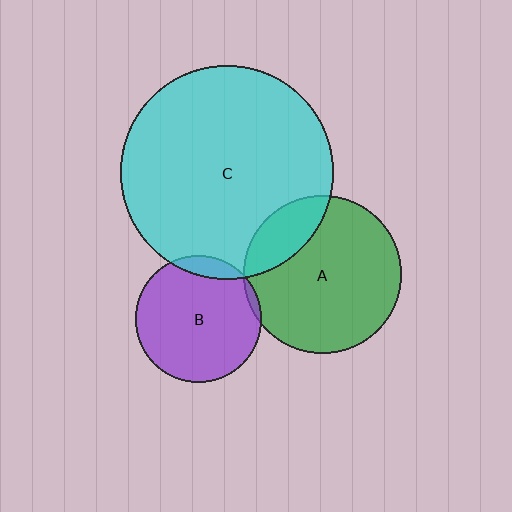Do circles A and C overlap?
Yes.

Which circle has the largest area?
Circle C (cyan).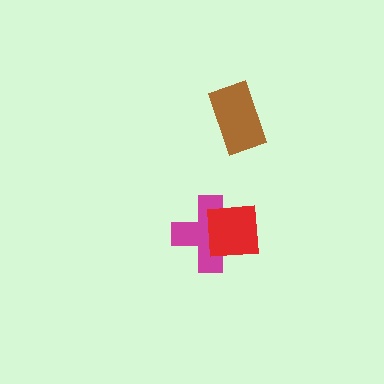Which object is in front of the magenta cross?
The red square is in front of the magenta cross.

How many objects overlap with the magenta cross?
1 object overlaps with the magenta cross.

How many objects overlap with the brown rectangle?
0 objects overlap with the brown rectangle.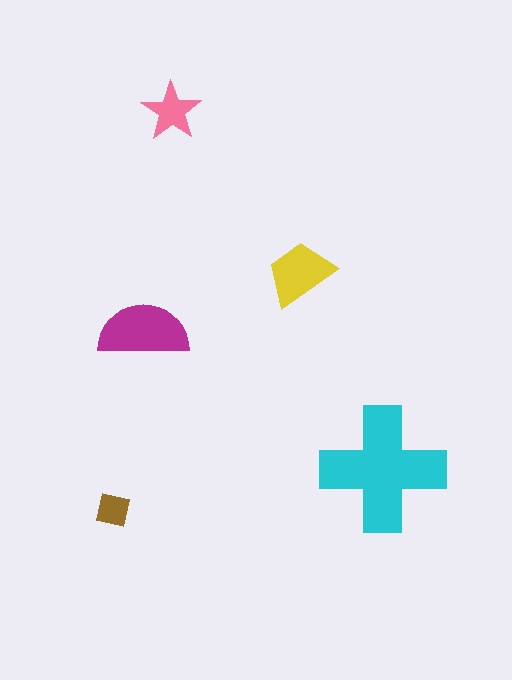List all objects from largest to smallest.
The cyan cross, the magenta semicircle, the yellow trapezoid, the pink star, the brown square.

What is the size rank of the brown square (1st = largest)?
5th.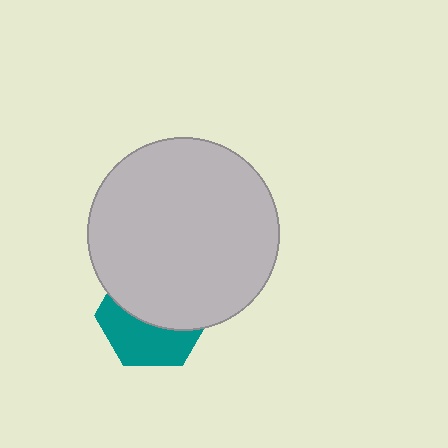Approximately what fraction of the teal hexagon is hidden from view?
Roughly 57% of the teal hexagon is hidden behind the light gray circle.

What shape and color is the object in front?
The object in front is a light gray circle.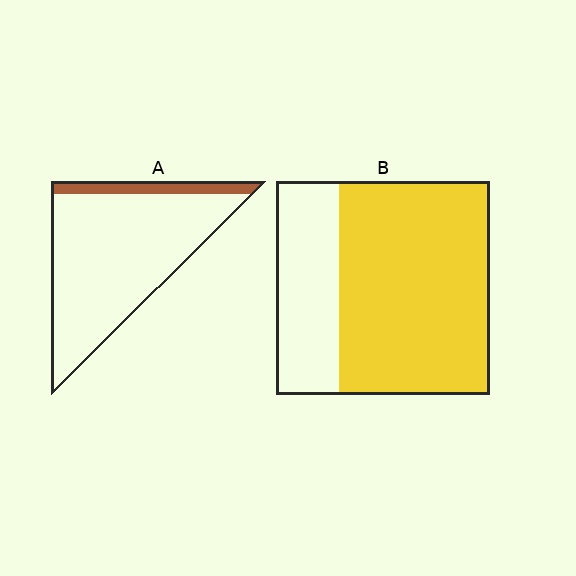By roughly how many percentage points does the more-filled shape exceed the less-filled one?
By roughly 60 percentage points (B over A).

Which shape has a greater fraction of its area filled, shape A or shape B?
Shape B.